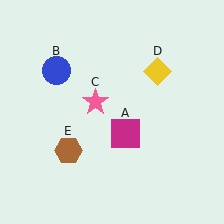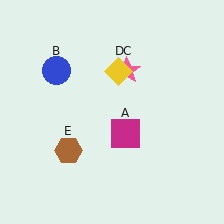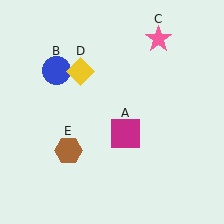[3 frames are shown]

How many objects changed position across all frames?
2 objects changed position: pink star (object C), yellow diamond (object D).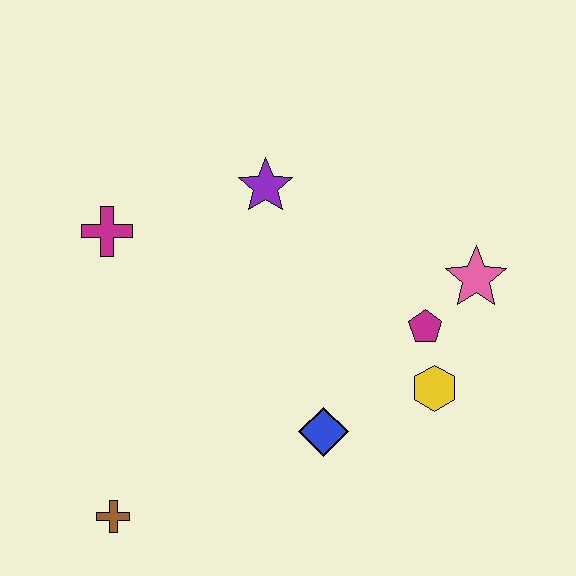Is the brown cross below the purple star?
Yes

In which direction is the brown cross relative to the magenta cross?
The brown cross is below the magenta cross.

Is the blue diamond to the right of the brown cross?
Yes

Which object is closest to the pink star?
The magenta pentagon is closest to the pink star.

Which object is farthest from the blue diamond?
The magenta cross is farthest from the blue diamond.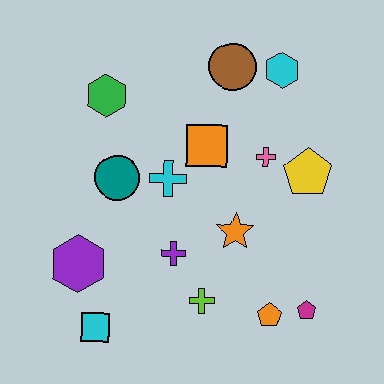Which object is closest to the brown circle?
The cyan hexagon is closest to the brown circle.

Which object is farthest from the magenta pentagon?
The green hexagon is farthest from the magenta pentagon.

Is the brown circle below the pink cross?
No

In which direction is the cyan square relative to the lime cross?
The cyan square is to the left of the lime cross.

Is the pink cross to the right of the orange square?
Yes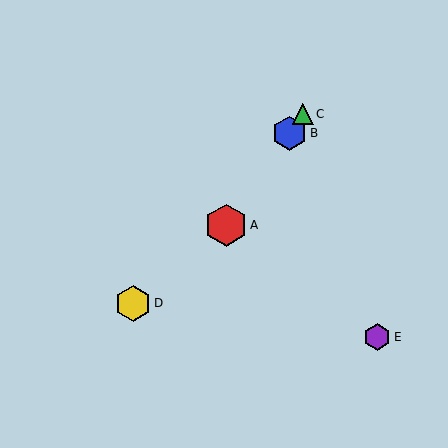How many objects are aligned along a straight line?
3 objects (A, B, C) are aligned along a straight line.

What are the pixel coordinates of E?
Object E is at (377, 337).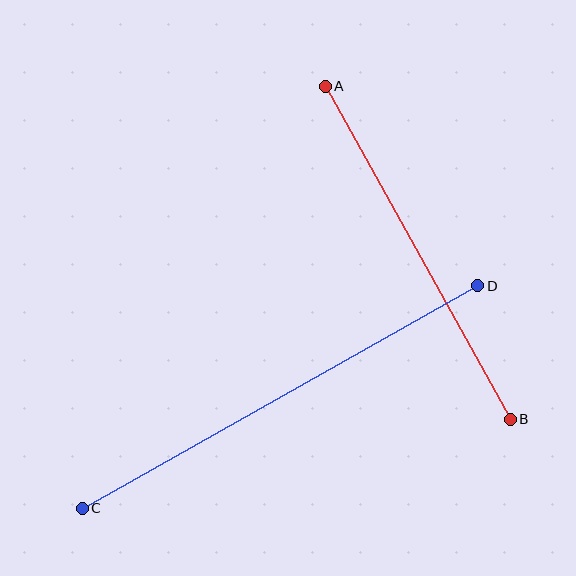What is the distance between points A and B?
The distance is approximately 381 pixels.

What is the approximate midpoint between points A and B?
The midpoint is at approximately (418, 253) pixels.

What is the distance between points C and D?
The distance is approximately 454 pixels.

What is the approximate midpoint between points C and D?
The midpoint is at approximately (280, 397) pixels.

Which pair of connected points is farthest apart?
Points C and D are farthest apart.